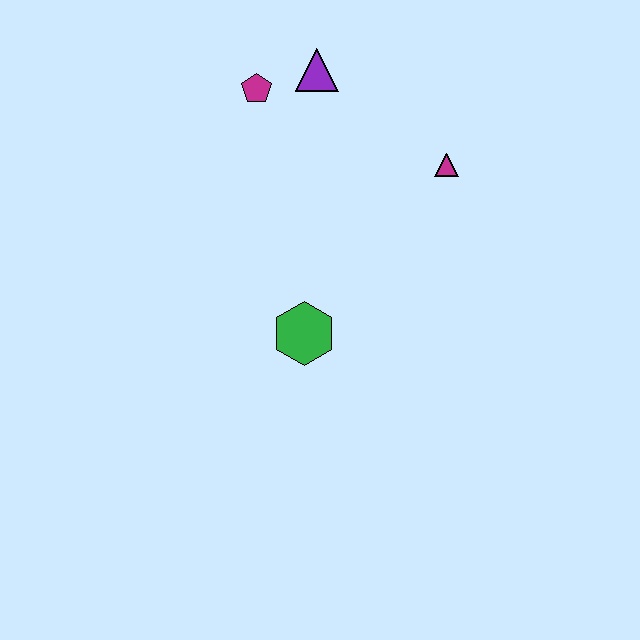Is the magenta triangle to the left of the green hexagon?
No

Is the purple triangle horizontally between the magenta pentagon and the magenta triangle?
Yes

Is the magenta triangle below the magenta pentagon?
Yes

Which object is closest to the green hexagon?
The magenta triangle is closest to the green hexagon.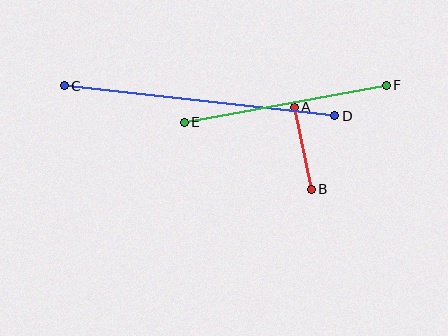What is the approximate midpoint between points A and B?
The midpoint is at approximately (303, 148) pixels.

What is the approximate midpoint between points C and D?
The midpoint is at approximately (200, 101) pixels.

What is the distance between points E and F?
The distance is approximately 205 pixels.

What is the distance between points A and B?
The distance is approximately 84 pixels.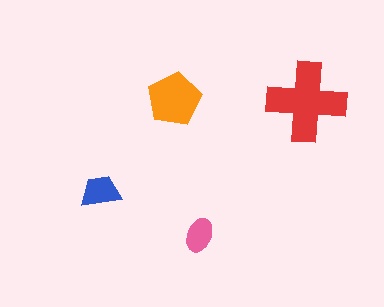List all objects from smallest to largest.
The pink ellipse, the blue trapezoid, the orange pentagon, the red cross.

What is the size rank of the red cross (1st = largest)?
1st.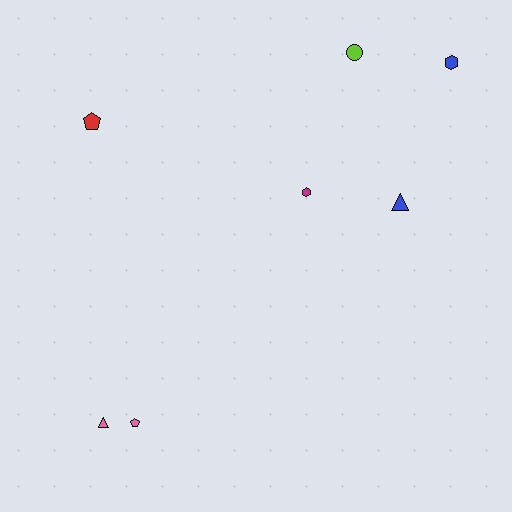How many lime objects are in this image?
There is 1 lime object.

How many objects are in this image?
There are 7 objects.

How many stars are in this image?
There are no stars.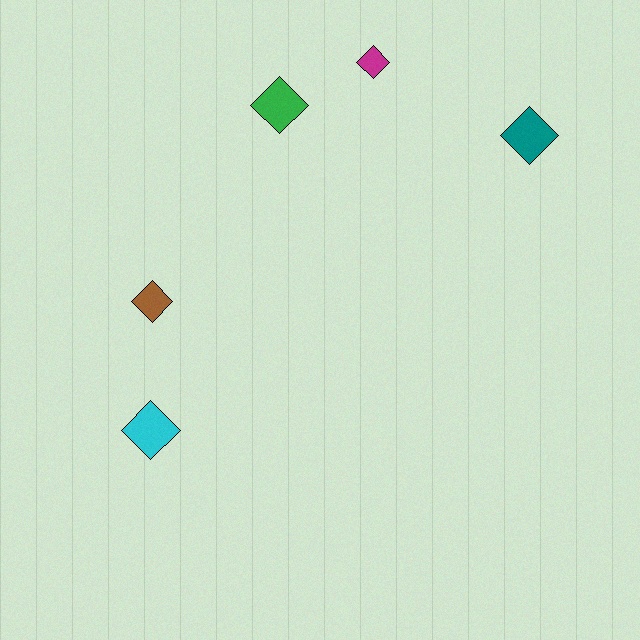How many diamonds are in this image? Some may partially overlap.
There are 5 diamonds.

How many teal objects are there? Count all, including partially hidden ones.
There is 1 teal object.